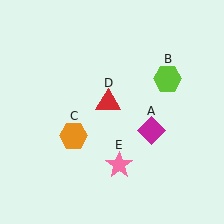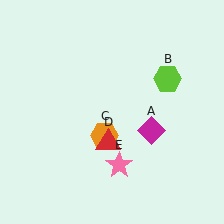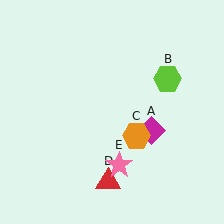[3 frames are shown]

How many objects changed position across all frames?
2 objects changed position: orange hexagon (object C), red triangle (object D).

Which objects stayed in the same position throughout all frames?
Magenta diamond (object A) and lime hexagon (object B) and pink star (object E) remained stationary.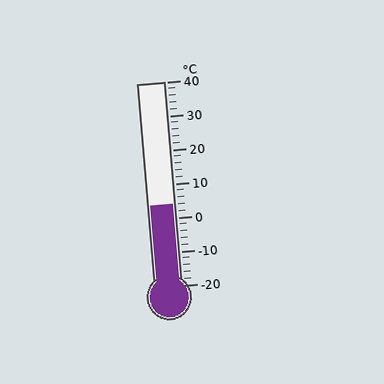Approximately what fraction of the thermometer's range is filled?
The thermometer is filled to approximately 40% of its range.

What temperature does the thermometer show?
The thermometer shows approximately 4°C.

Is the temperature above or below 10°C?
The temperature is below 10°C.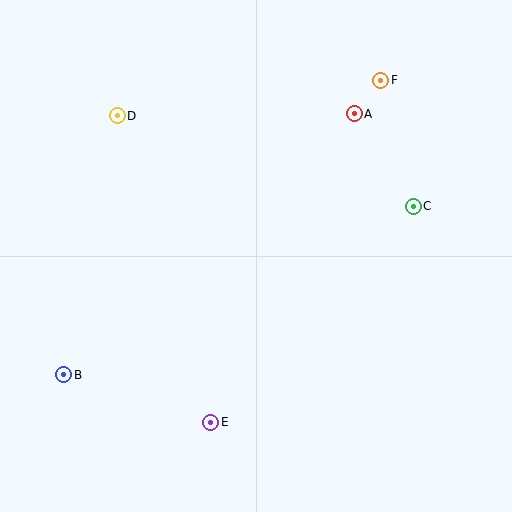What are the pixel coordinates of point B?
Point B is at (64, 375).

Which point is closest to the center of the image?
Point C at (413, 206) is closest to the center.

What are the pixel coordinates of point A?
Point A is at (354, 114).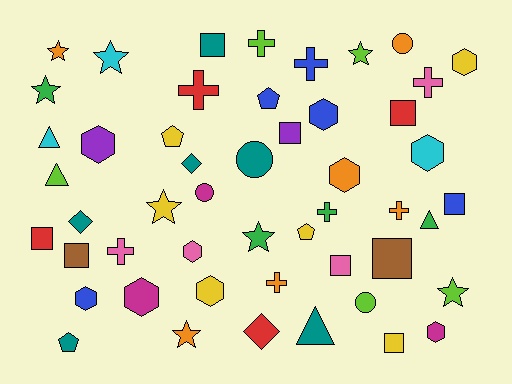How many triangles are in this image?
There are 4 triangles.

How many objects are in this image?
There are 50 objects.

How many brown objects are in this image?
There are 2 brown objects.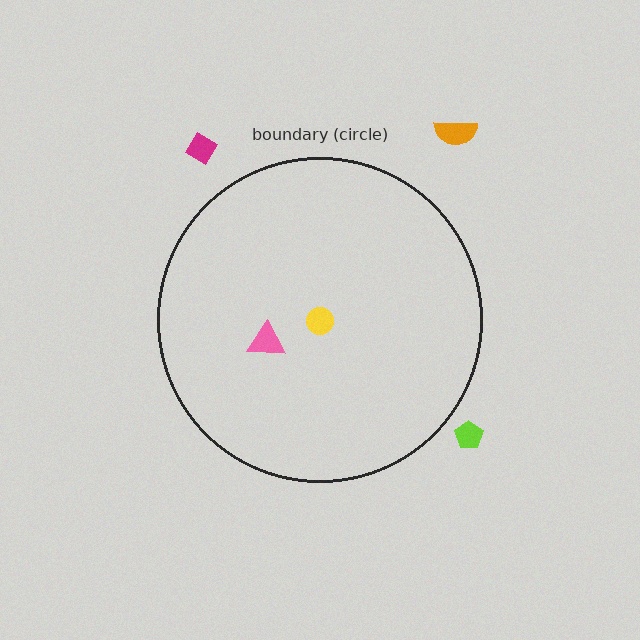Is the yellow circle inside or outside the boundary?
Inside.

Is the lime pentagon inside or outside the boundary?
Outside.